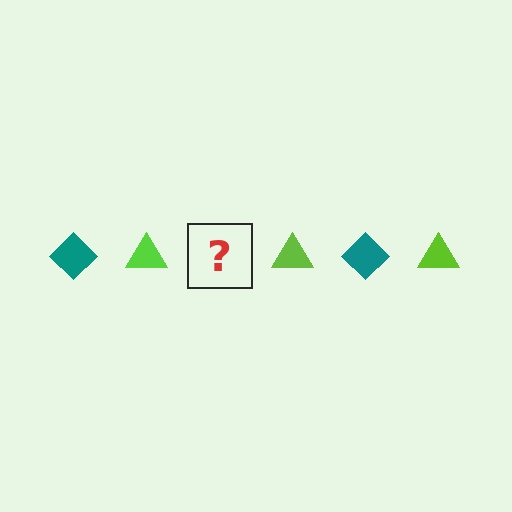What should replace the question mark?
The question mark should be replaced with a teal diamond.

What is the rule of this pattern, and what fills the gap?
The rule is that the pattern alternates between teal diamond and lime triangle. The gap should be filled with a teal diamond.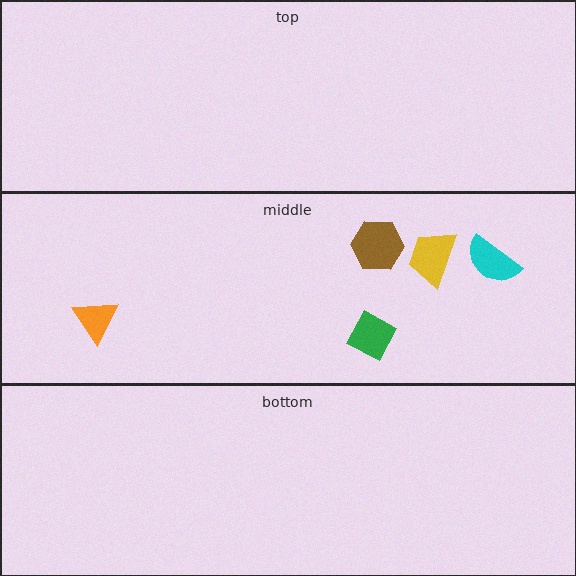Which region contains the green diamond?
The middle region.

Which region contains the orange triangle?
The middle region.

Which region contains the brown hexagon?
The middle region.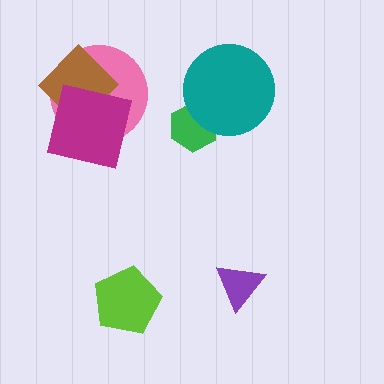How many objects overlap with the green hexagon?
1 object overlaps with the green hexagon.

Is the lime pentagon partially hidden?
No, no other shape covers it.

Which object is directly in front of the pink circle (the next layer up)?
The brown diamond is directly in front of the pink circle.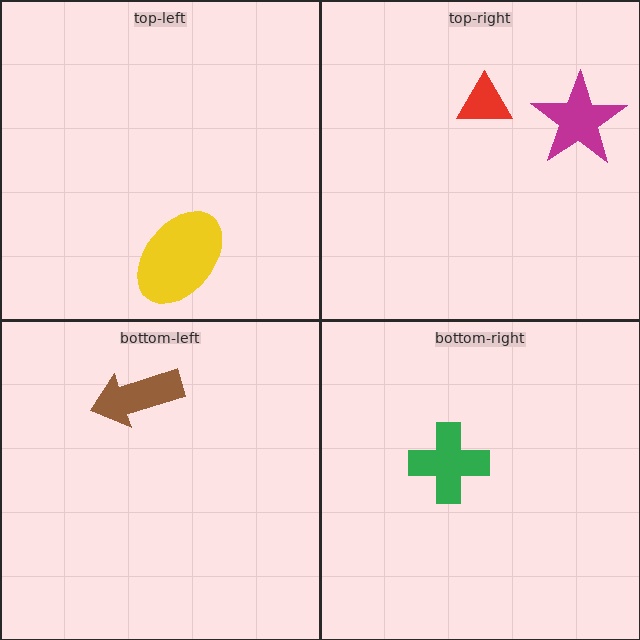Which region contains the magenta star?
The top-right region.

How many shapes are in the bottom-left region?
1.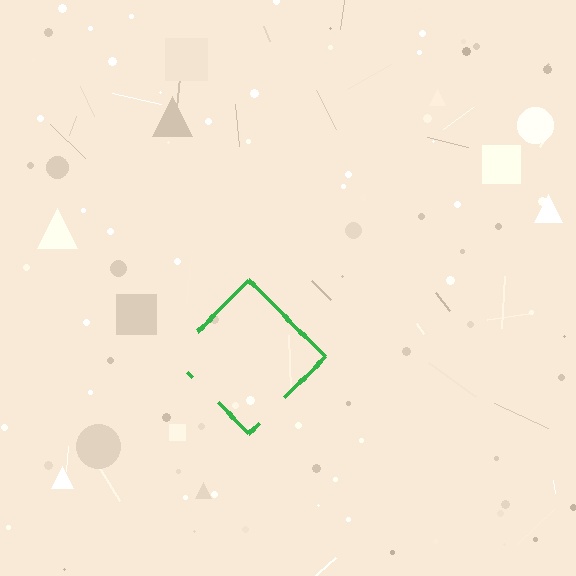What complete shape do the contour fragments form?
The contour fragments form a diamond.